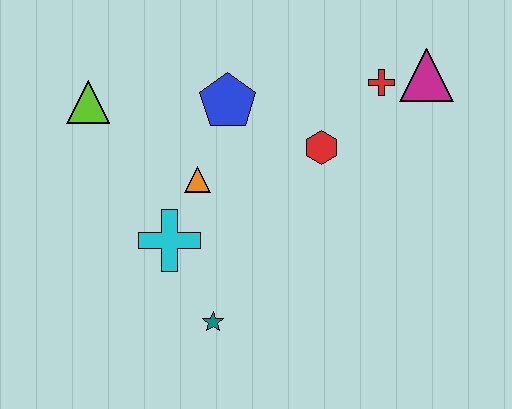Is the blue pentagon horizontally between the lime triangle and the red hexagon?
Yes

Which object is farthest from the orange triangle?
The magenta triangle is farthest from the orange triangle.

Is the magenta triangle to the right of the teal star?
Yes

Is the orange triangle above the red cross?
No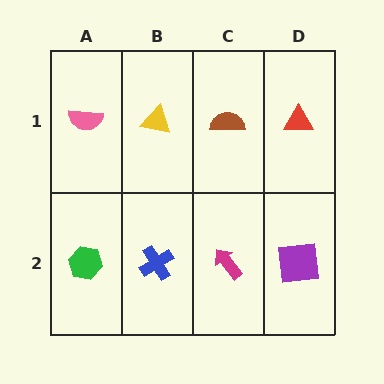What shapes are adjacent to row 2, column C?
A brown semicircle (row 1, column C), a blue cross (row 2, column B), a purple square (row 2, column D).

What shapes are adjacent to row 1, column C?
A magenta arrow (row 2, column C), a yellow triangle (row 1, column B), a red triangle (row 1, column D).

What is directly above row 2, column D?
A red triangle.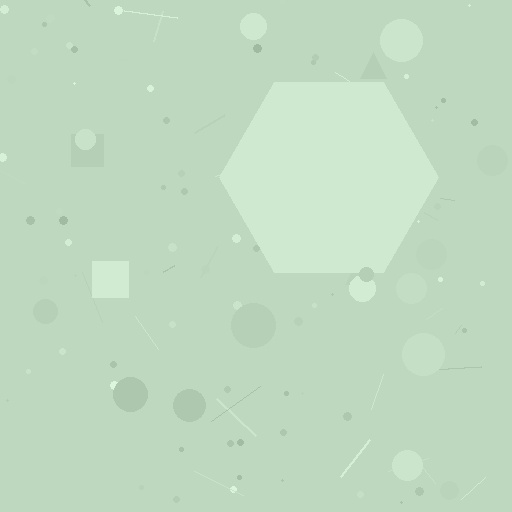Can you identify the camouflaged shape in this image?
The camouflaged shape is a hexagon.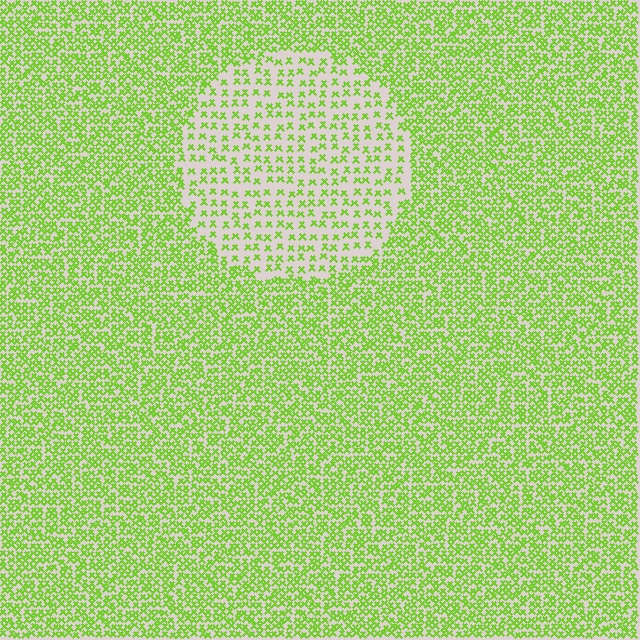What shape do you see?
I see a circle.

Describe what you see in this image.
The image contains small lime elements arranged at two different densities. A circle-shaped region is visible where the elements are less densely packed than the surrounding area.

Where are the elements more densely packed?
The elements are more densely packed outside the circle boundary.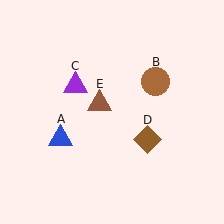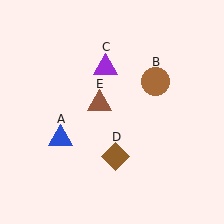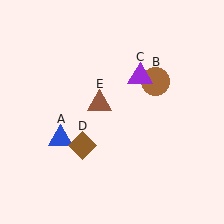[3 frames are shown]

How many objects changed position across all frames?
2 objects changed position: purple triangle (object C), brown diamond (object D).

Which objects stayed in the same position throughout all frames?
Blue triangle (object A) and brown circle (object B) and brown triangle (object E) remained stationary.